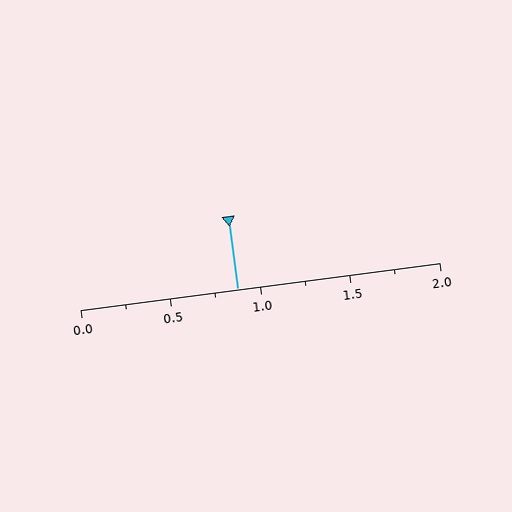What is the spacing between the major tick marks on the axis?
The major ticks are spaced 0.5 apart.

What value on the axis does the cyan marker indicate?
The marker indicates approximately 0.88.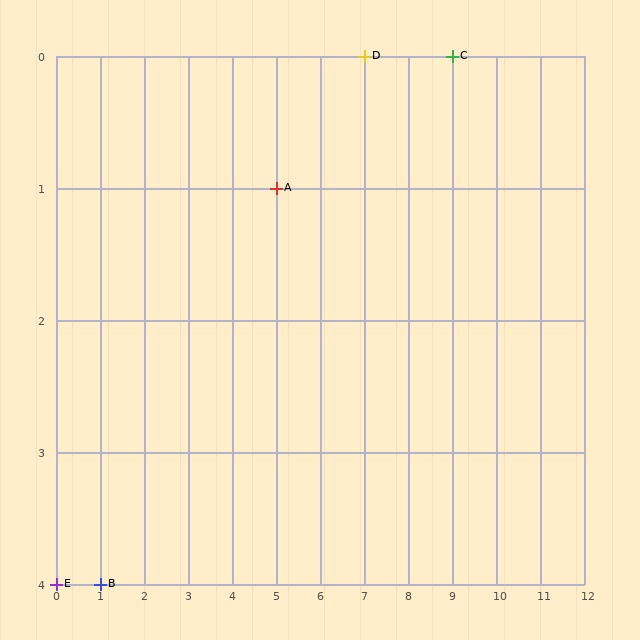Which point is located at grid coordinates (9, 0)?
Point C is at (9, 0).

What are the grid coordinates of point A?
Point A is at grid coordinates (5, 1).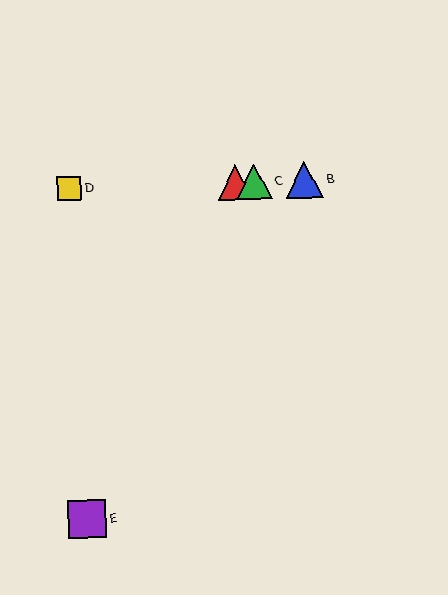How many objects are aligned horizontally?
4 objects (A, B, C, D) are aligned horizontally.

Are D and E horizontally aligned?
No, D is at y≈189 and E is at y≈519.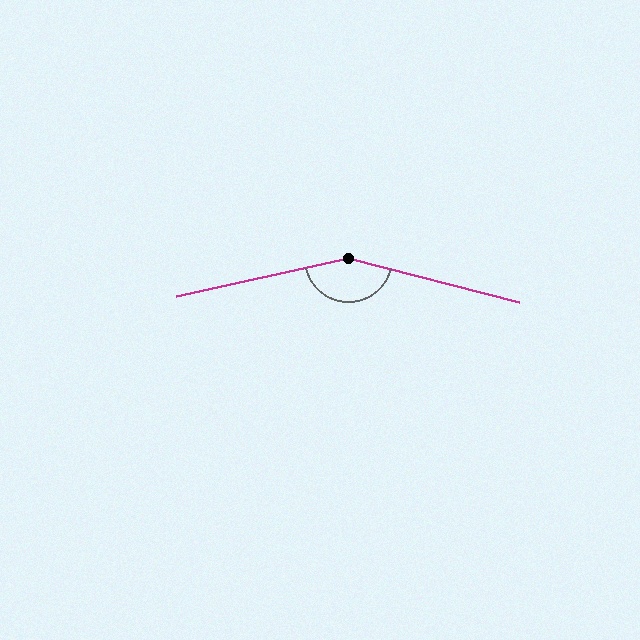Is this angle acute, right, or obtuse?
It is obtuse.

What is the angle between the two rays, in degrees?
Approximately 154 degrees.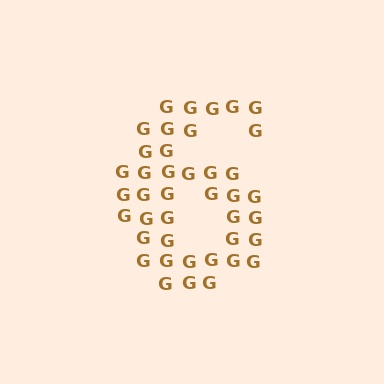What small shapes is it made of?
It is made of small letter G's.